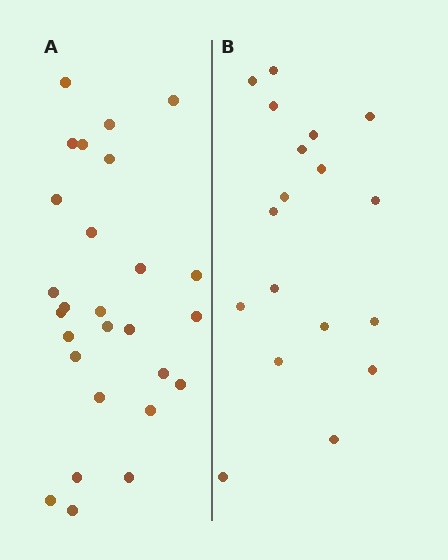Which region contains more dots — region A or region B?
Region A (the left region) has more dots.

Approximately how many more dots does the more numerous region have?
Region A has roughly 8 or so more dots than region B.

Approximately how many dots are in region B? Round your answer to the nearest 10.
About 20 dots. (The exact count is 18, which rounds to 20.)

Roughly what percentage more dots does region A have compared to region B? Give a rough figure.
About 50% more.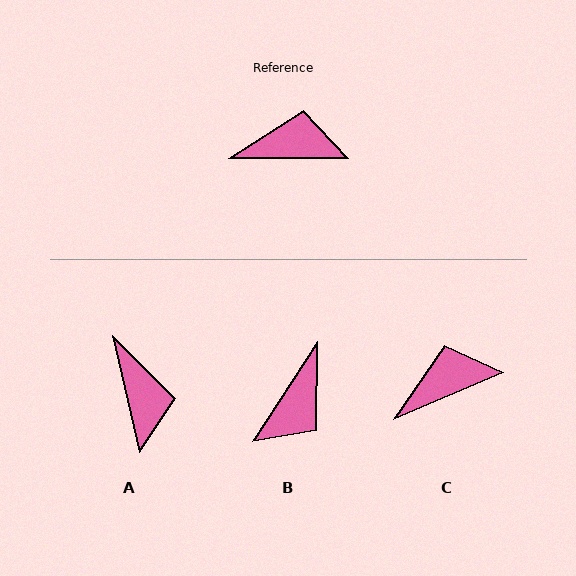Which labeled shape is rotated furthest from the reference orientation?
B, about 123 degrees away.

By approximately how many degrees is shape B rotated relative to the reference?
Approximately 123 degrees clockwise.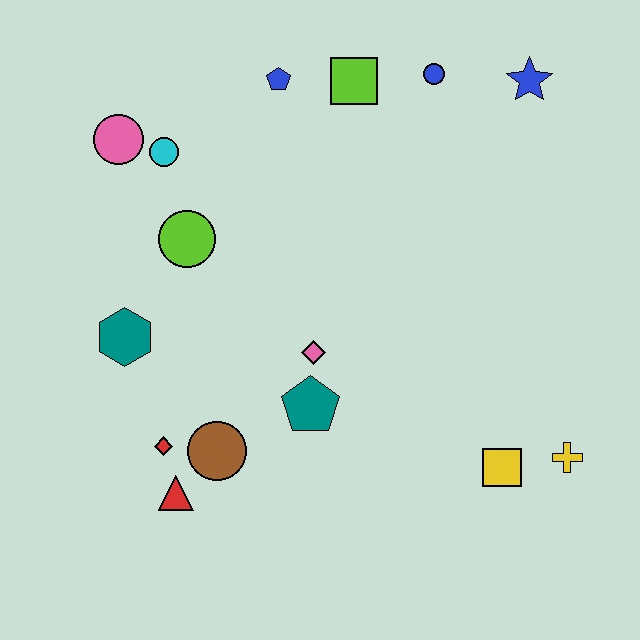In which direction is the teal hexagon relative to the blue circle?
The teal hexagon is to the left of the blue circle.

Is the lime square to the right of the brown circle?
Yes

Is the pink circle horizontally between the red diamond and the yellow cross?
No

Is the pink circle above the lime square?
No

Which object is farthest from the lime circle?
The yellow cross is farthest from the lime circle.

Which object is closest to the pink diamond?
The teal pentagon is closest to the pink diamond.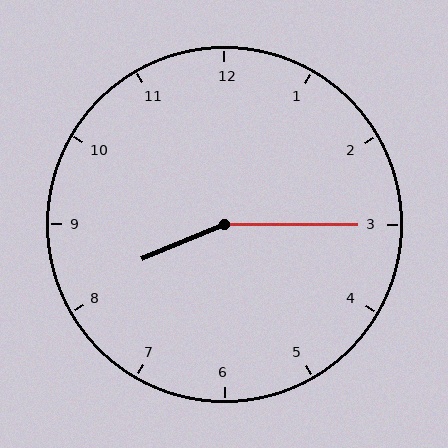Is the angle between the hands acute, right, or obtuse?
It is obtuse.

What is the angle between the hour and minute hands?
Approximately 158 degrees.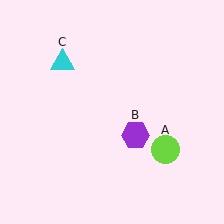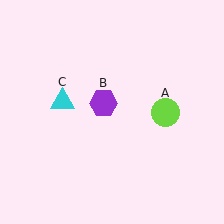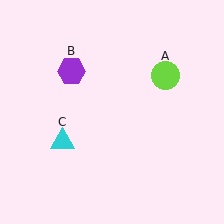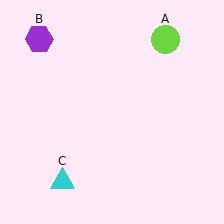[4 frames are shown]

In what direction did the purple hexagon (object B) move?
The purple hexagon (object B) moved up and to the left.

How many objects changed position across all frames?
3 objects changed position: lime circle (object A), purple hexagon (object B), cyan triangle (object C).